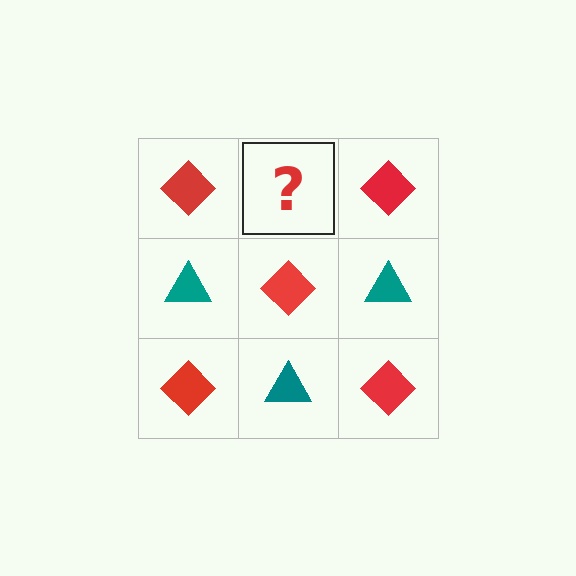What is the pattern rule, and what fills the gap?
The rule is that it alternates red diamond and teal triangle in a checkerboard pattern. The gap should be filled with a teal triangle.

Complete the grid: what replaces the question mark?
The question mark should be replaced with a teal triangle.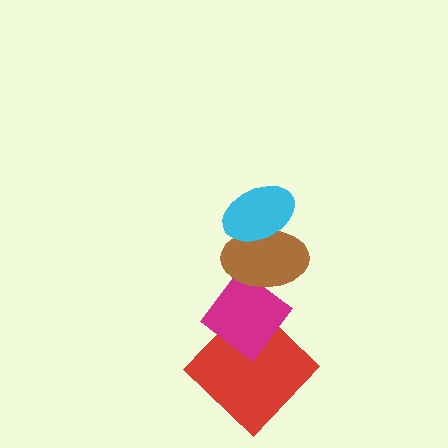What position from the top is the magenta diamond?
The magenta diamond is 3rd from the top.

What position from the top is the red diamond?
The red diamond is 4th from the top.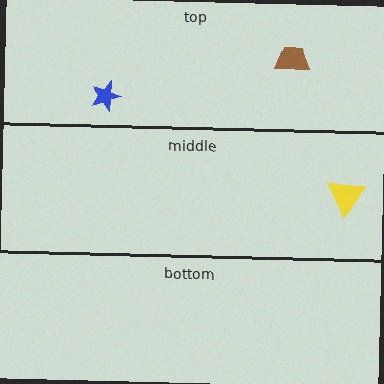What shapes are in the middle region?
The yellow triangle.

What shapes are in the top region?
The brown trapezoid, the blue star.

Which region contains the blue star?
The top region.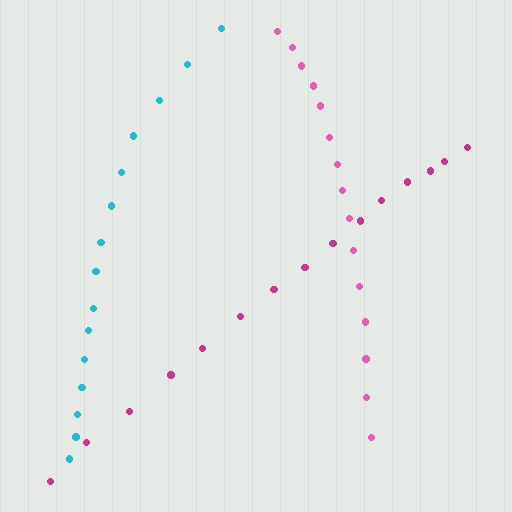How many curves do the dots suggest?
There are 3 distinct paths.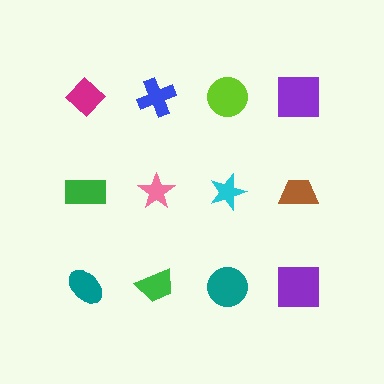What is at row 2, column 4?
A brown trapezoid.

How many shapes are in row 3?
4 shapes.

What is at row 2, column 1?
A green rectangle.